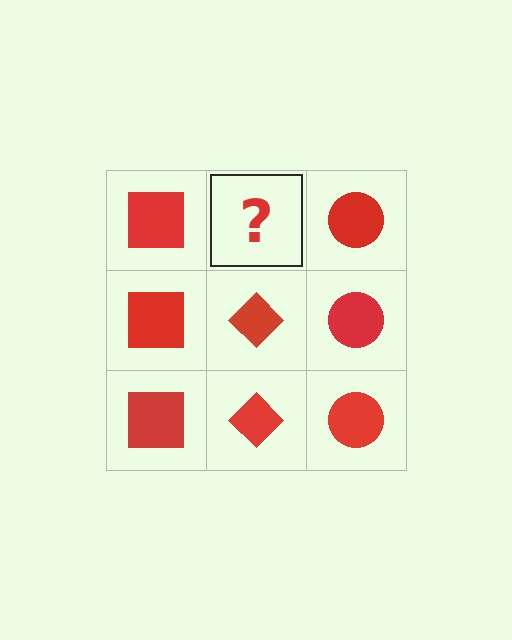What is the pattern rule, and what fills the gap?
The rule is that each column has a consistent shape. The gap should be filled with a red diamond.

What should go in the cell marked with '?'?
The missing cell should contain a red diamond.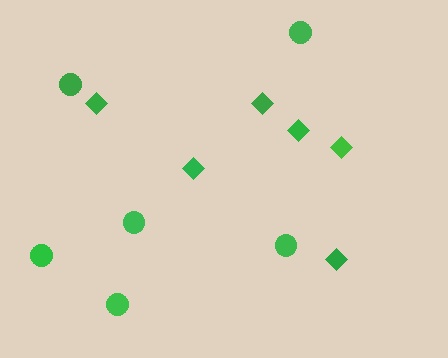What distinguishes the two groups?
There are 2 groups: one group of diamonds (6) and one group of circles (6).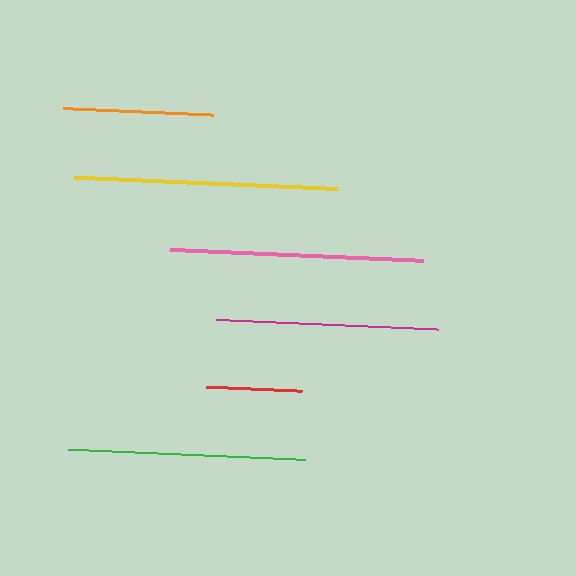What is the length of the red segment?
The red segment is approximately 95 pixels long.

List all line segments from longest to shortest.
From longest to shortest: yellow, pink, green, magenta, orange, red.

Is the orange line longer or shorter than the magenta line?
The magenta line is longer than the orange line.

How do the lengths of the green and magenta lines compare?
The green and magenta lines are approximately the same length.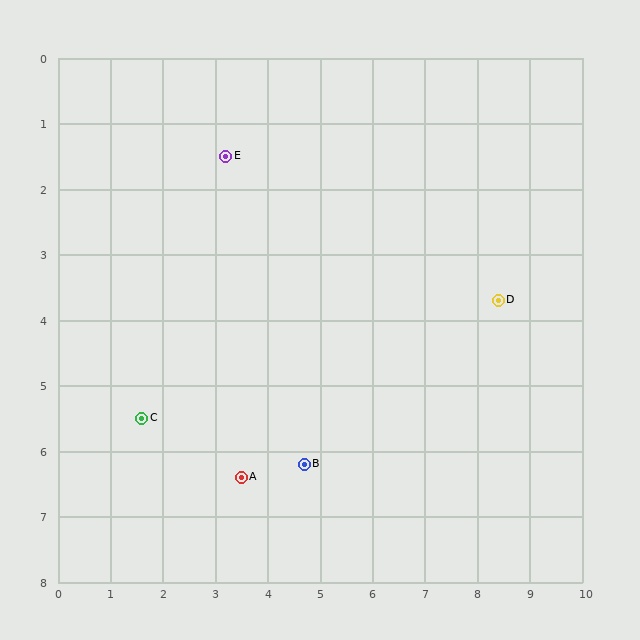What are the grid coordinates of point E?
Point E is at approximately (3.2, 1.5).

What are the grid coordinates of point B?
Point B is at approximately (4.7, 6.2).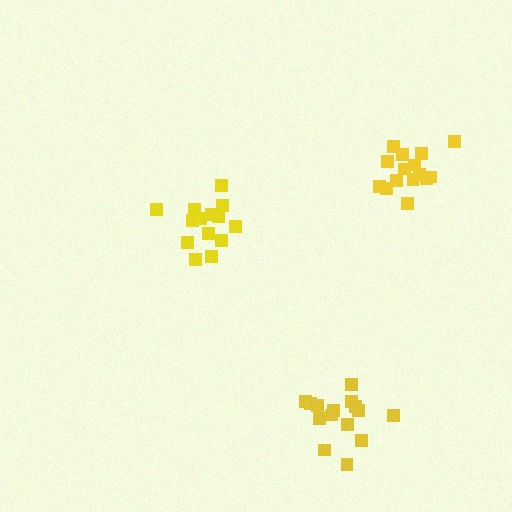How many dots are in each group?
Group 1: 14 dots, Group 2: 15 dots, Group 3: 15 dots (44 total).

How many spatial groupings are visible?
There are 3 spatial groupings.